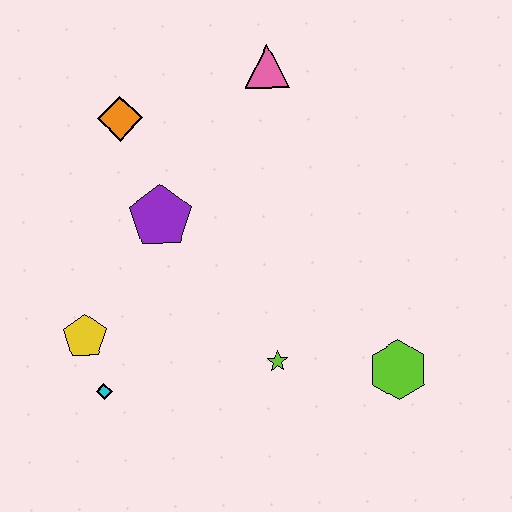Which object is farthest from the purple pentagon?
The lime hexagon is farthest from the purple pentagon.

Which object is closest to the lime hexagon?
The lime star is closest to the lime hexagon.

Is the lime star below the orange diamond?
Yes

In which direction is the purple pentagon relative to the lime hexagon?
The purple pentagon is to the left of the lime hexagon.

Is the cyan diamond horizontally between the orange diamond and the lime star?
No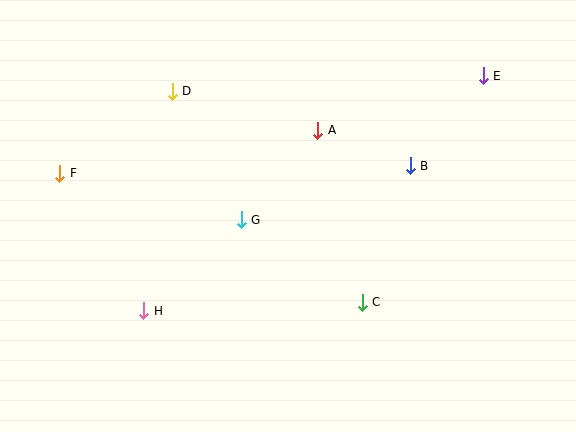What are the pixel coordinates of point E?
Point E is at (483, 76).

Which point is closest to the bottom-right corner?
Point C is closest to the bottom-right corner.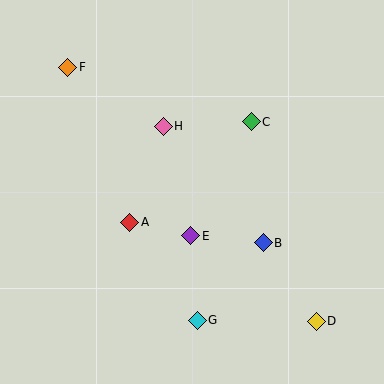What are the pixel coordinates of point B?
Point B is at (263, 243).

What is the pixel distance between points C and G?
The distance between C and G is 206 pixels.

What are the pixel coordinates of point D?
Point D is at (316, 321).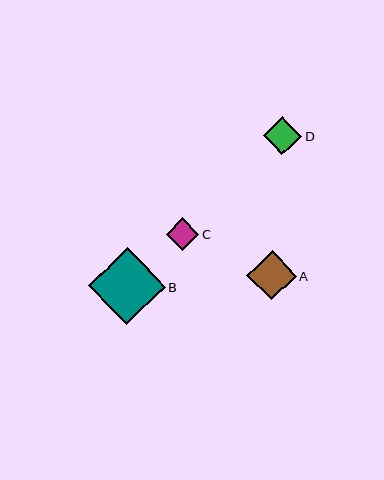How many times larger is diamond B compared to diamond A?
Diamond B is approximately 1.5 times the size of diamond A.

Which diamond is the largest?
Diamond B is the largest with a size of approximately 77 pixels.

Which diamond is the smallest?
Diamond C is the smallest with a size of approximately 33 pixels.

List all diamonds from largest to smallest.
From largest to smallest: B, A, D, C.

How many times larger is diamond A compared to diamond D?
Diamond A is approximately 1.3 times the size of diamond D.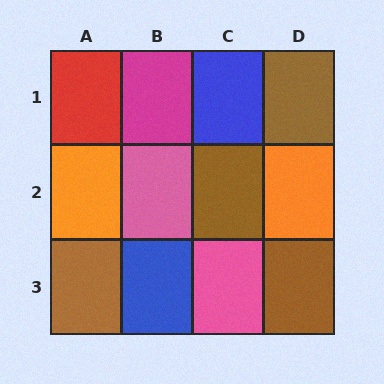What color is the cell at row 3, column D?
Brown.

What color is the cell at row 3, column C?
Pink.